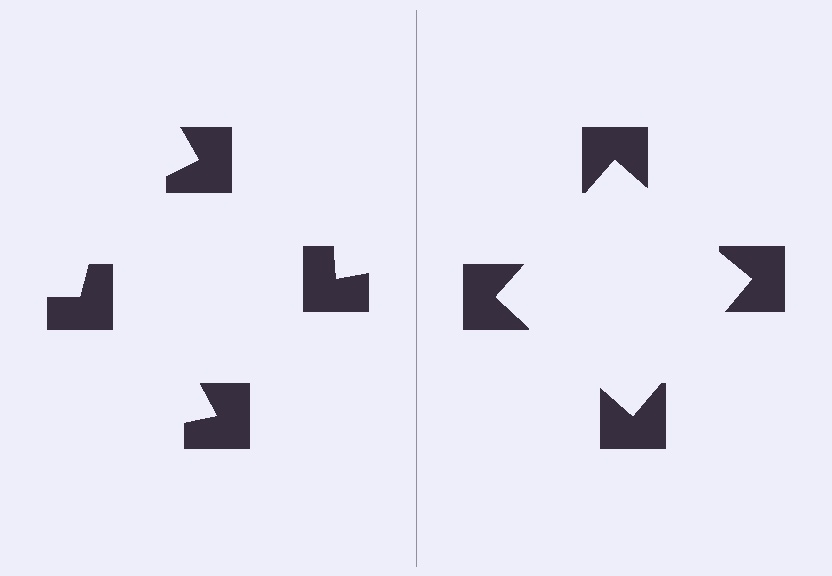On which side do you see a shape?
An illusory square appears on the right side. On the left side the wedge cuts are rotated, so no coherent shape forms.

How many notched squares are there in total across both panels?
8 — 4 on each side.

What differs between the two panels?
The notched squares are positioned identically on both sides; only the wedge orientations differ. On the right they align to a square; on the left they are misaligned.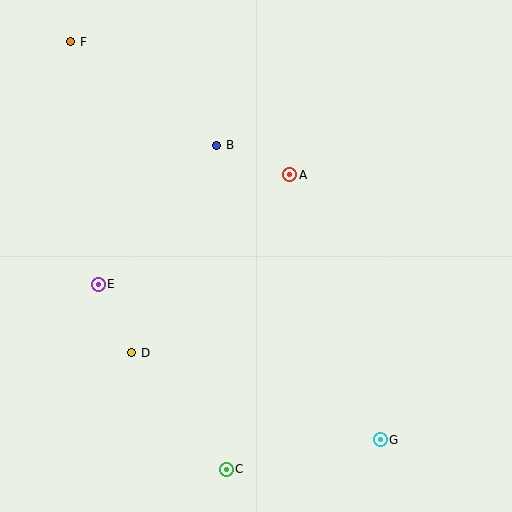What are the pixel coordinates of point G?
Point G is at (380, 440).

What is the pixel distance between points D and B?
The distance between D and B is 224 pixels.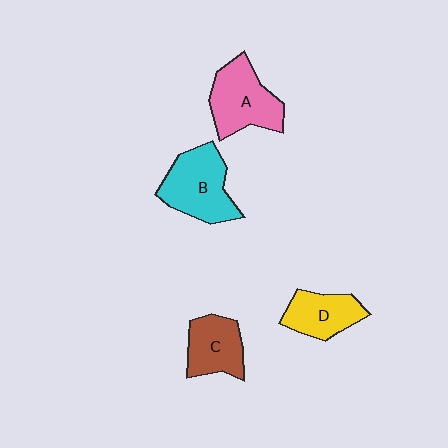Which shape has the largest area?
Shape B (cyan).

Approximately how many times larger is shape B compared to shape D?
Approximately 1.4 times.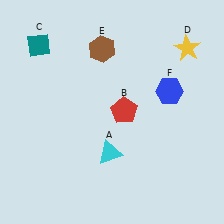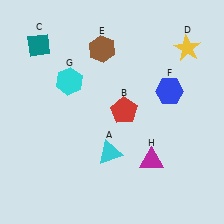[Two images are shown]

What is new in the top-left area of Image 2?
A cyan hexagon (G) was added in the top-left area of Image 2.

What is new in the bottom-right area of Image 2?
A magenta triangle (H) was added in the bottom-right area of Image 2.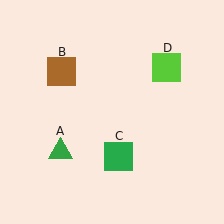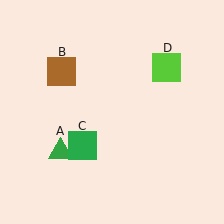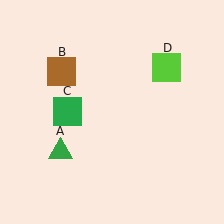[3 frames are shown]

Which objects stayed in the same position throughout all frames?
Green triangle (object A) and brown square (object B) and lime square (object D) remained stationary.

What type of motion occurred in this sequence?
The green square (object C) rotated clockwise around the center of the scene.